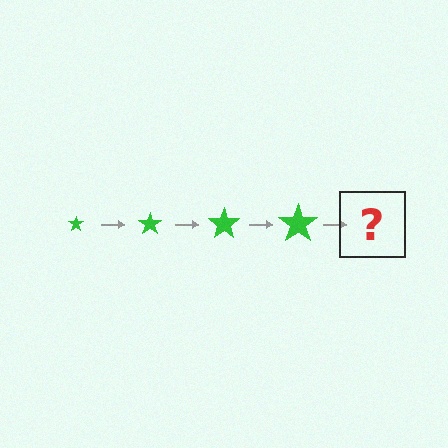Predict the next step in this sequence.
The next step is a green star, larger than the previous one.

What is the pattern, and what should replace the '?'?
The pattern is that the star gets progressively larger each step. The '?' should be a green star, larger than the previous one.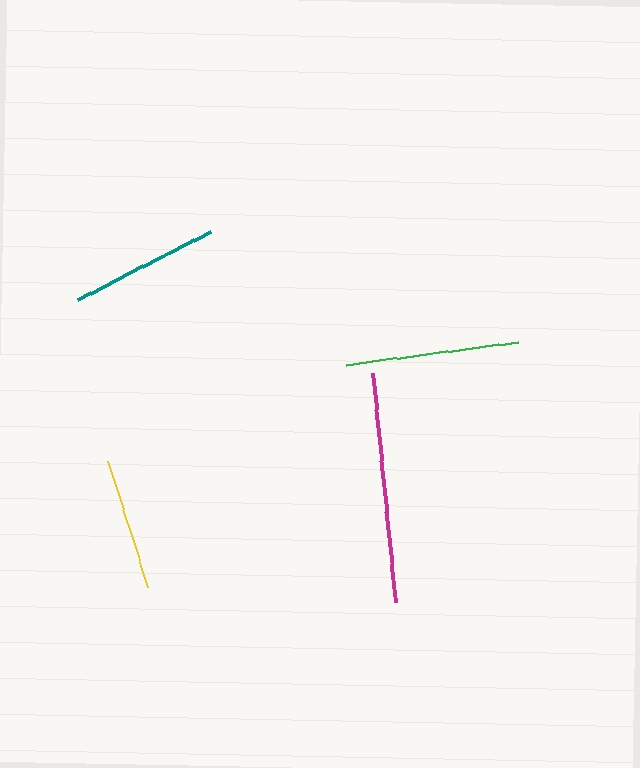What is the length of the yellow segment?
The yellow segment is approximately 132 pixels long.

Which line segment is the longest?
The magenta line is the longest at approximately 230 pixels.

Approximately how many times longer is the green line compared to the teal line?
The green line is approximately 1.2 times the length of the teal line.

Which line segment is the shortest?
The yellow line is the shortest at approximately 132 pixels.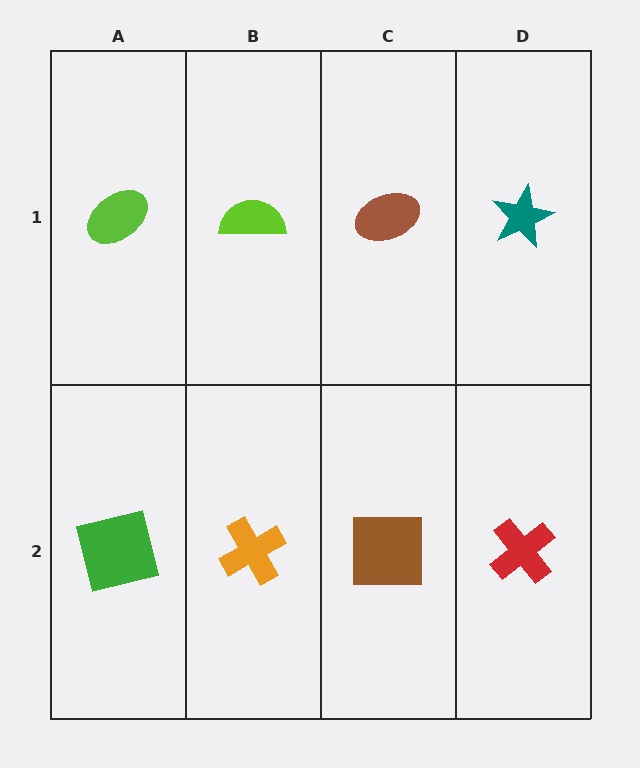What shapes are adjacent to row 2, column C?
A brown ellipse (row 1, column C), an orange cross (row 2, column B), a red cross (row 2, column D).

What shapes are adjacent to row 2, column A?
A lime ellipse (row 1, column A), an orange cross (row 2, column B).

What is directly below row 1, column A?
A green square.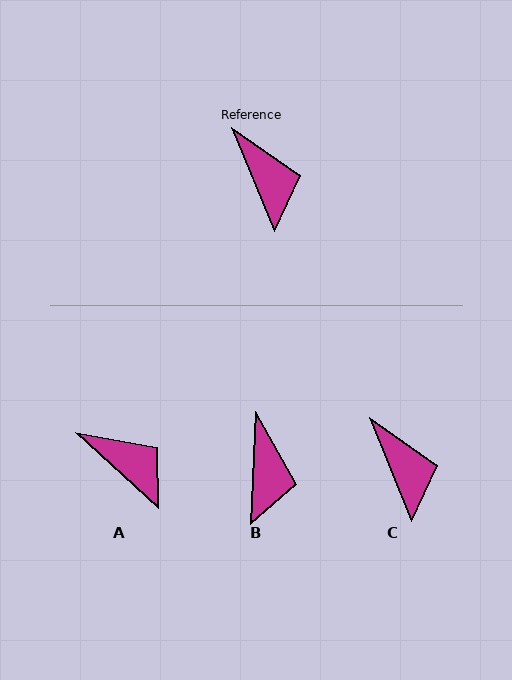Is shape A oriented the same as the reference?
No, it is off by about 25 degrees.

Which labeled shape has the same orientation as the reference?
C.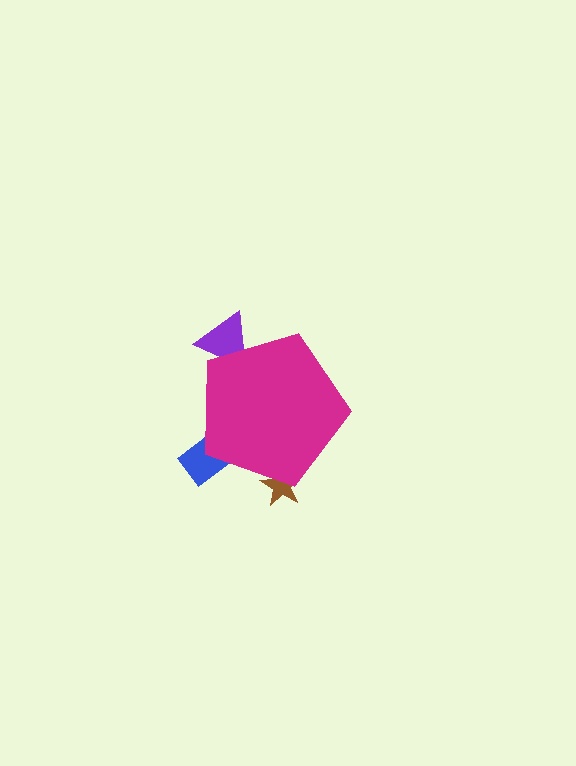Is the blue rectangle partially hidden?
Yes, the blue rectangle is partially hidden behind the magenta pentagon.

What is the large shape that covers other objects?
A magenta pentagon.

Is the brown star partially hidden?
Yes, the brown star is partially hidden behind the magenta pentagon.